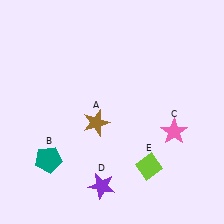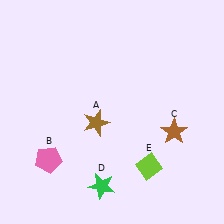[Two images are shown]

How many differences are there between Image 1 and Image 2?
There are 3 differences between the two images.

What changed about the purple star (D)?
In Image 1, D is purple. In Image 2, it changed to green.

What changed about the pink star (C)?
In Image 1, C is pink. In Image 2, it changed to brown.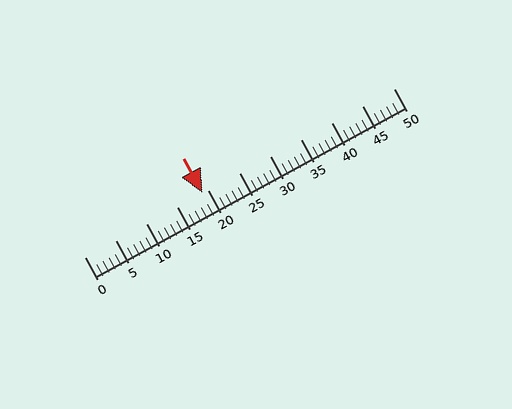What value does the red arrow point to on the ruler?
The red arrow points to approximately 19.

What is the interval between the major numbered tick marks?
The major tick marks are spaced 5 units apart.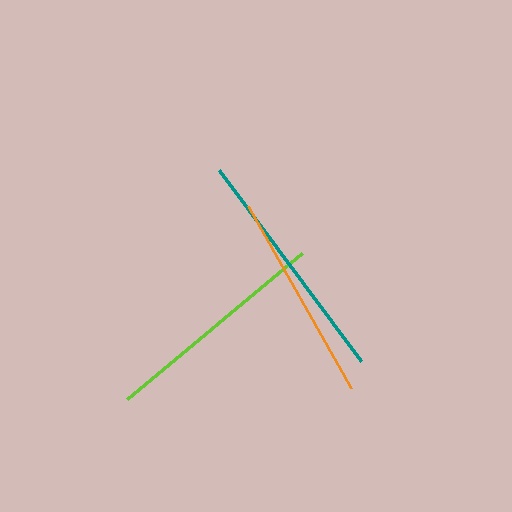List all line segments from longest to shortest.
From longest to shortest: teal, lime, orange.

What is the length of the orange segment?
The orange segment is approximately 210 pixels long.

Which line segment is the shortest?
The orange line is the shortest at approximately 210 pixels.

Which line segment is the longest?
The teal line is the longest at approximately 237 pixels.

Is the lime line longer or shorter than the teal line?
The teal line is longer than the lime line.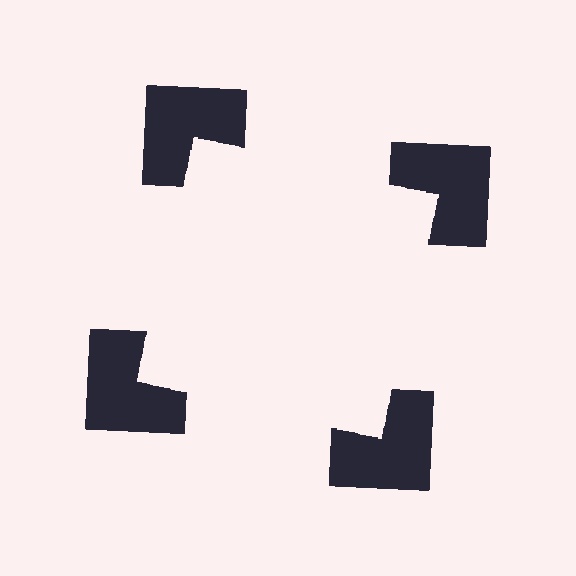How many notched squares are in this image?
There are 4 — one at each vertex of the illusory square.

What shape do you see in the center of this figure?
An illusory square — its edges are inferred from the aligned wedge cuts in the notched squares, not physically drawn.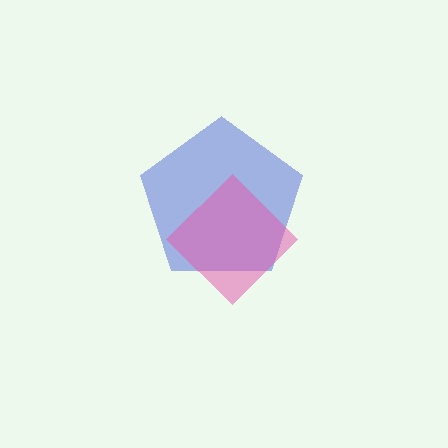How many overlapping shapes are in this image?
There are 2 overlapping shapes in the image.